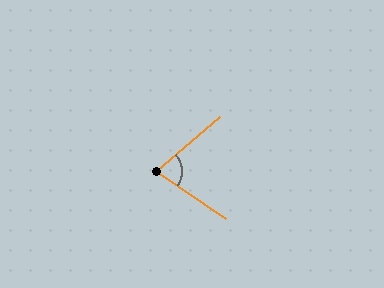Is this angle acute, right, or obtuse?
It is acute.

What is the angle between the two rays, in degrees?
Approximately 75 degrees.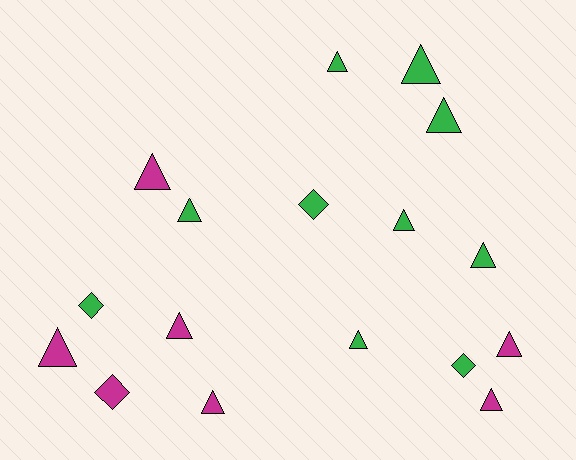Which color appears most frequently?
Green, with 10 objects.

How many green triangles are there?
There are 7 green triangles.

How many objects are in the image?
There are 17 objects.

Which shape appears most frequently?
Triangle, with 13 objects.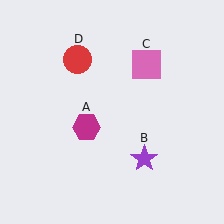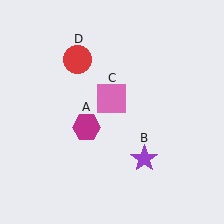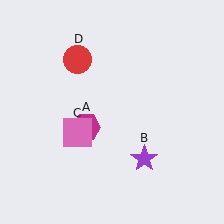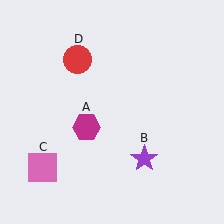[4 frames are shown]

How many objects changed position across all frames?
1 object changed position: pink square (object C).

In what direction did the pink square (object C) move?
The pink square (object C) moved down and to the left.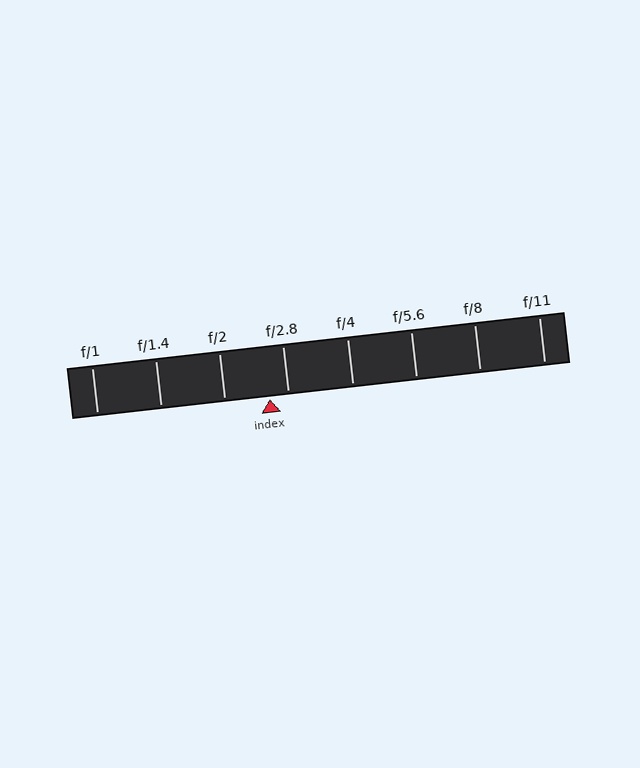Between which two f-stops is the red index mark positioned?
The index mark is between f/2 and f/2.8.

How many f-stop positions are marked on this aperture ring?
There are 8 f-stop positions marked.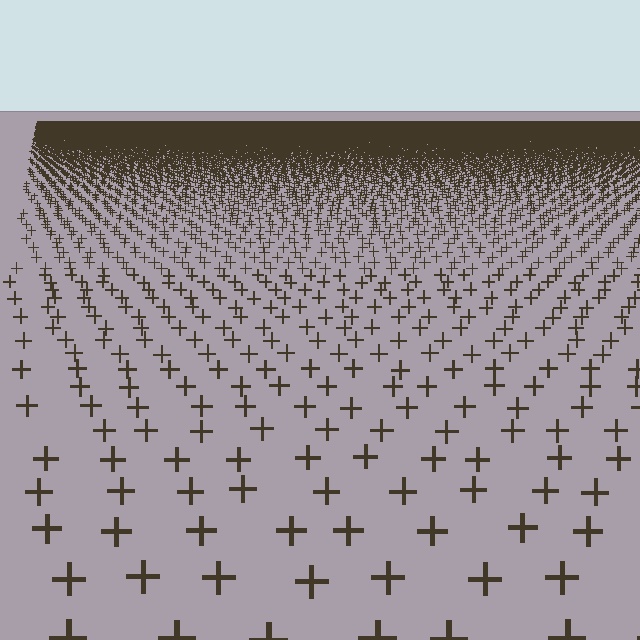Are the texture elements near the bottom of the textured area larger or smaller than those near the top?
Larger. Near the bottom, elements are closer to the viewer and appear at a bigger on-screen size.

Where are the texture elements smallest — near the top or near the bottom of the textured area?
Near the top.